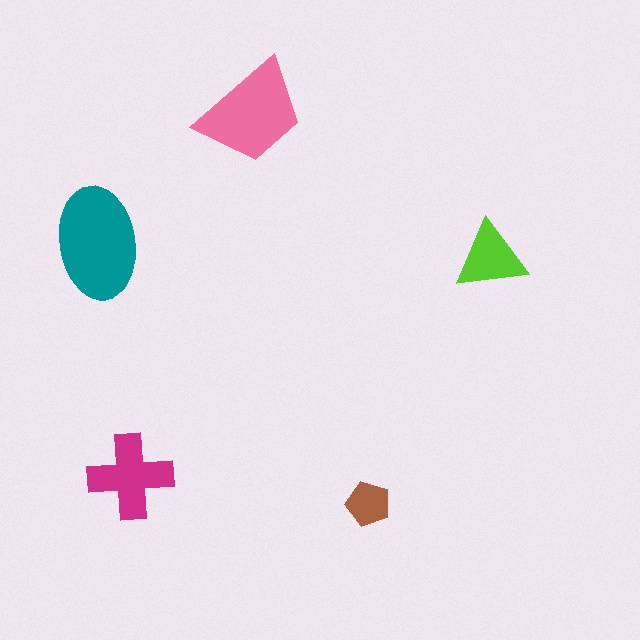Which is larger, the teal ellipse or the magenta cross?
The teal ellipse.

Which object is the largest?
The teal ellipse.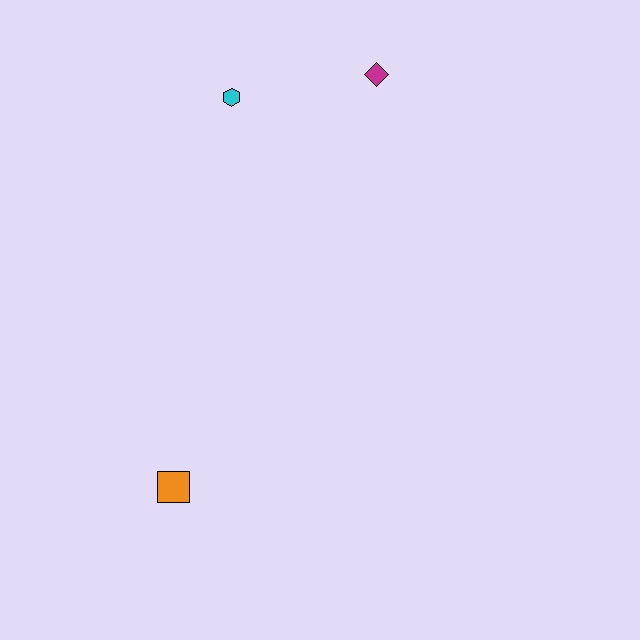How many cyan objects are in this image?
There is 1 cyan object.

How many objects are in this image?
There are 3 objects.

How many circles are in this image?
There are no circles.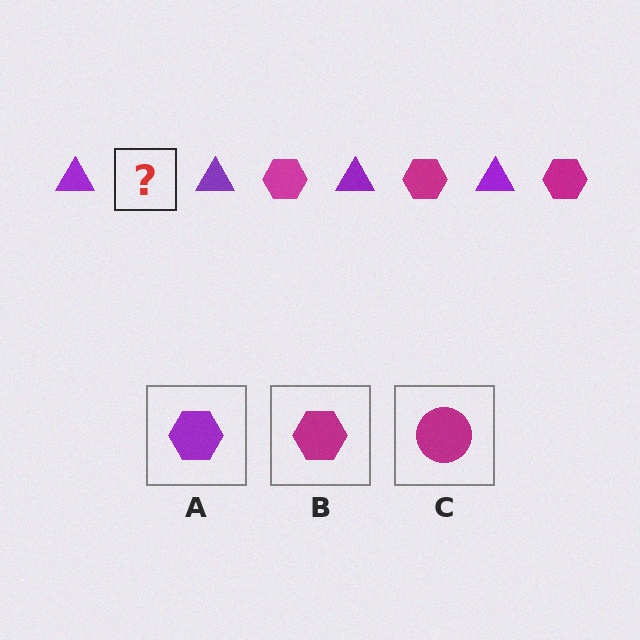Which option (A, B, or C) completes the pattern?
B.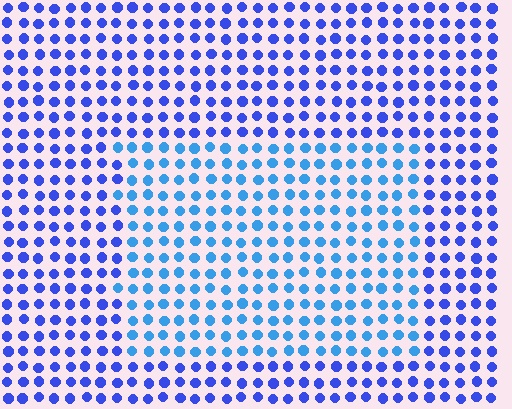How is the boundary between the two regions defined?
The boundary is defined purely by a slight shift in hue (about 29 degrees). Spacing, size, and orientation are identical on both sides.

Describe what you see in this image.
The image is filled with small blue elements in a uniform arrangement. A rectangle-shaped region is visible where the elements are tinted to a slightly different hue, forming a subtle color boundary.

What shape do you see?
I see a rectangle.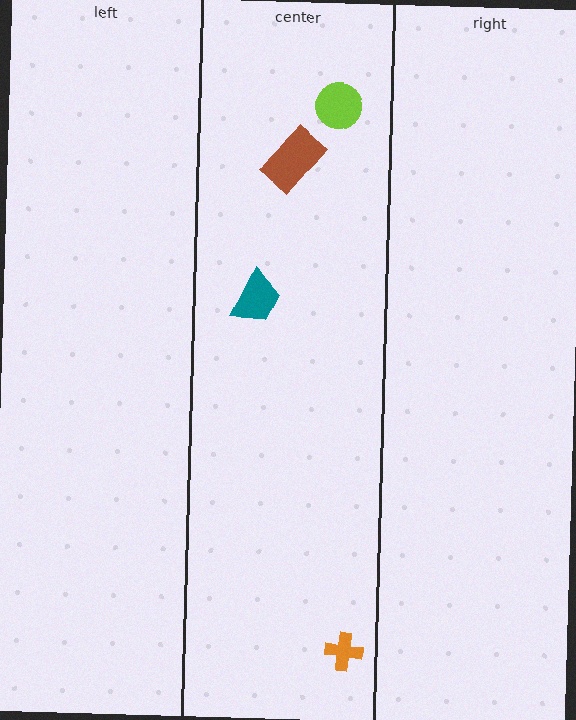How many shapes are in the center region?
4.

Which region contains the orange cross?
The center region.